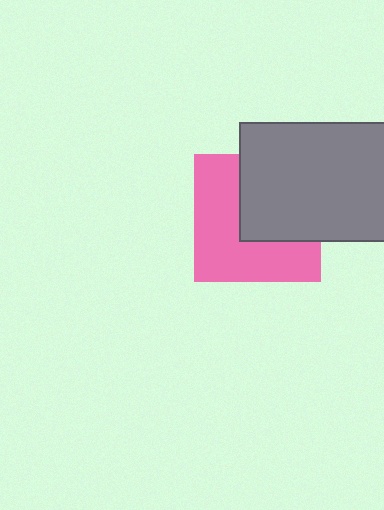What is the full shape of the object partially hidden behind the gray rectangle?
The partially hidden object is a pink square.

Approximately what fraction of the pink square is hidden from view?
Roughly 44% of the pink square is hidden behind the gray rectangle.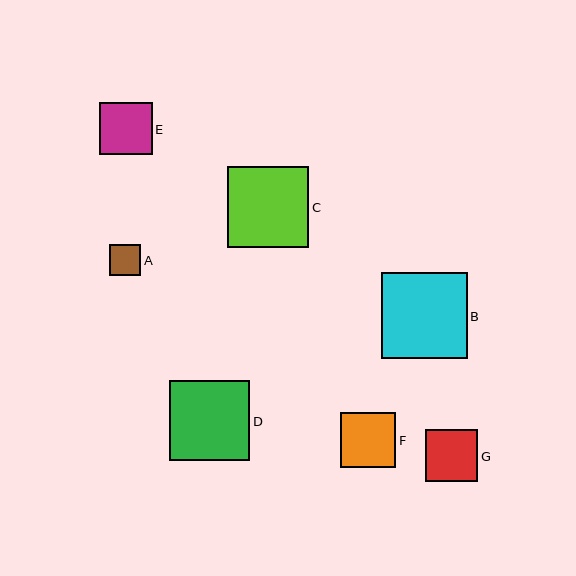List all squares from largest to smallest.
From largest to smallest: B, C, D, F, E, G, A.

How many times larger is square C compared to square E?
Square C is approximately 1.5 times the size of square E.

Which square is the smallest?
Square A is the smallest with a size of approximately 31 pixels.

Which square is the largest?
Square B is the largest with a size of approximately 86 pixels.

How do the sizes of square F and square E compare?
Square F and square E are approximately the same size.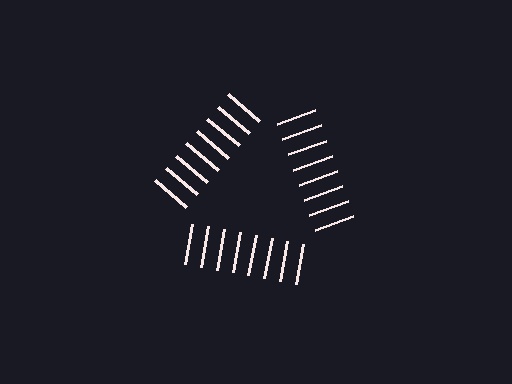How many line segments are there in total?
24 — 8 along each of the 3 edges.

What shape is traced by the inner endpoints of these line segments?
An illusory triangle — the line segments terminate on its edges but no continuous stroke is drawn.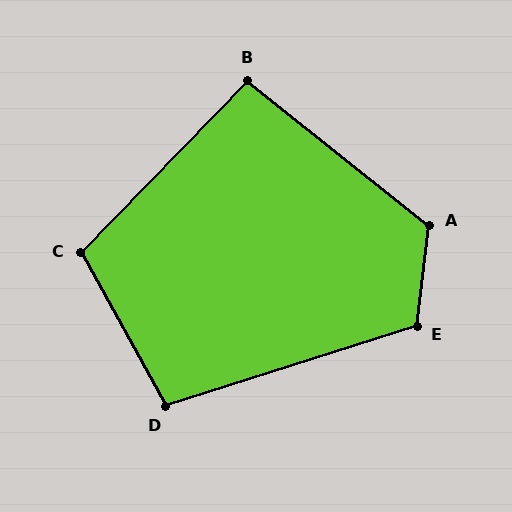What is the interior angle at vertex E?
Approximately 114 degrees (obtuse).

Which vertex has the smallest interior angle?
B, at approximately 96 degrees.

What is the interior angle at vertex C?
Approximately 107 degrees (obtuse).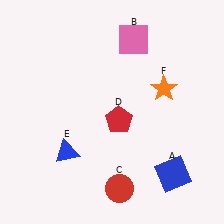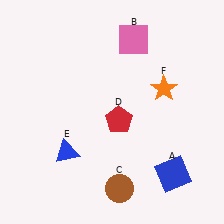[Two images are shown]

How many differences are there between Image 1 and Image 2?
There is 1 difference between the two images.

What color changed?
The circle (C) changed from red in Image 1 to brown in Image 2.